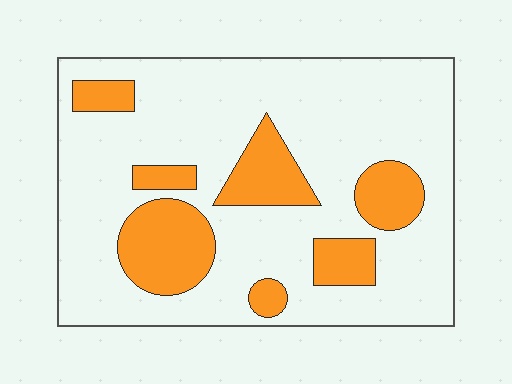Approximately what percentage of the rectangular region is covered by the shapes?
Approximately 25%.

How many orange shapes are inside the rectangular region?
7.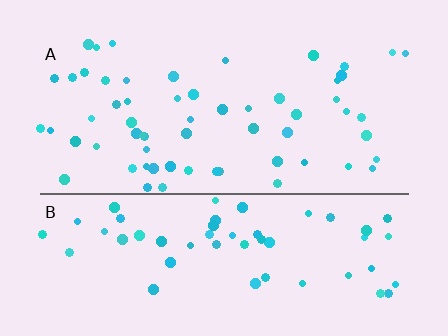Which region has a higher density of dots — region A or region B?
A (the top).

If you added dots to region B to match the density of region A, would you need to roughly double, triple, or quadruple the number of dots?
Approximately double.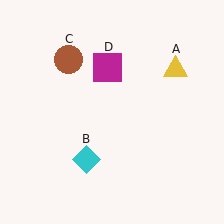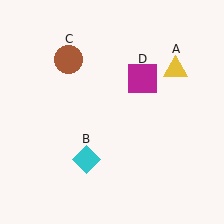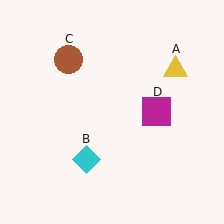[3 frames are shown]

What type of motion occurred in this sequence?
The magenta square (object D) rotated clockwise around the center of the scene.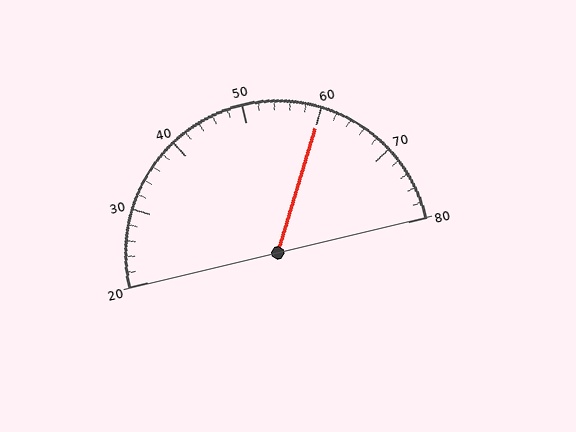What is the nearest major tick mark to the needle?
The nearest major tick mark is 60.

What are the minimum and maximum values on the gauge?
The gauge ranges from 20 to 80.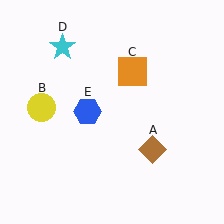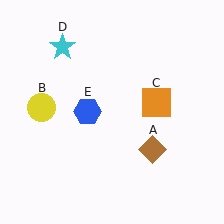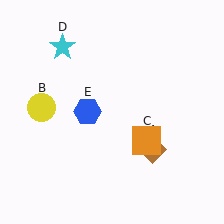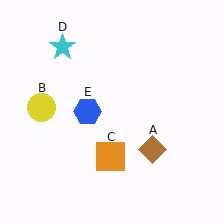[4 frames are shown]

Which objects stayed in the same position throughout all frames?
Brown diamond (object A) and yellow circle (object B) and cyan star (object D) and blue hexagon (object E) remained stationary.